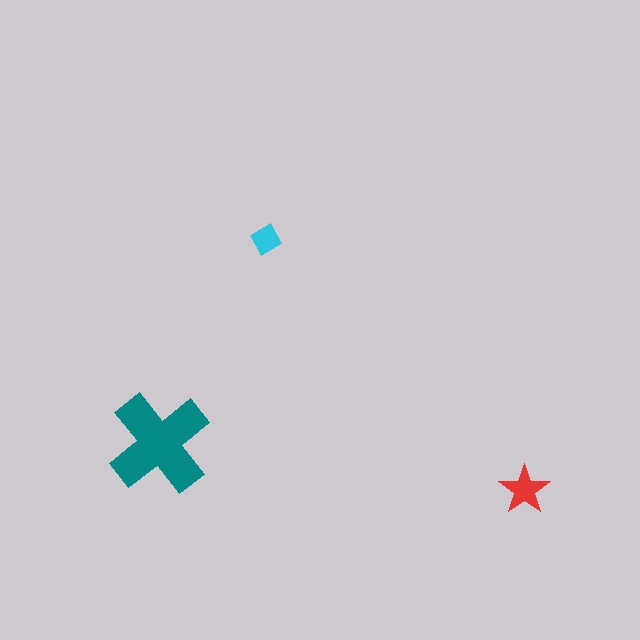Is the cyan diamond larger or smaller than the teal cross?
Smaller.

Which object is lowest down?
The red star is bottommost.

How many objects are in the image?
There are 3 objects in the image.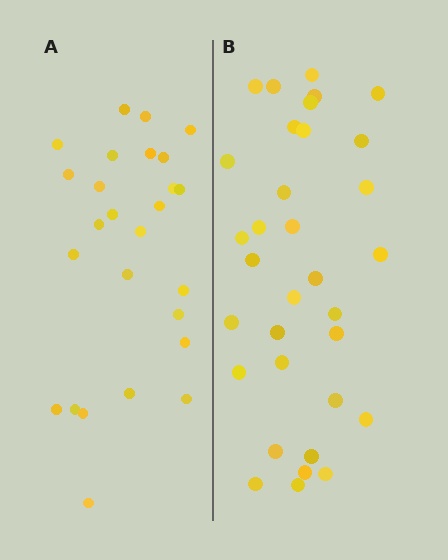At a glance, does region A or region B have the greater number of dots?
Region B (the right region) has more dots.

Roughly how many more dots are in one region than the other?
Region B has roughly 8 or so more dots than region A.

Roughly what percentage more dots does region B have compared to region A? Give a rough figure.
About 25% more.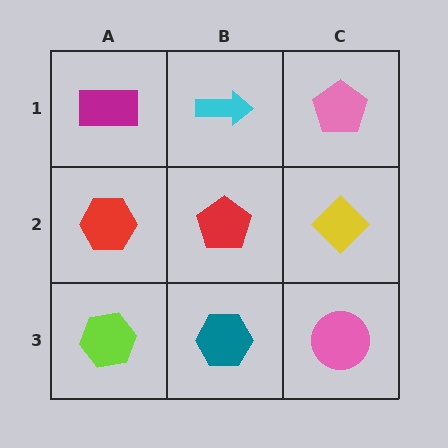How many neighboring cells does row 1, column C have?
2.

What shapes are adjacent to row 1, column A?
A red hexagon (row 2, column A), a cyan arrow (row 1, column B).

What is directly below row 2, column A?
A lime hexagon.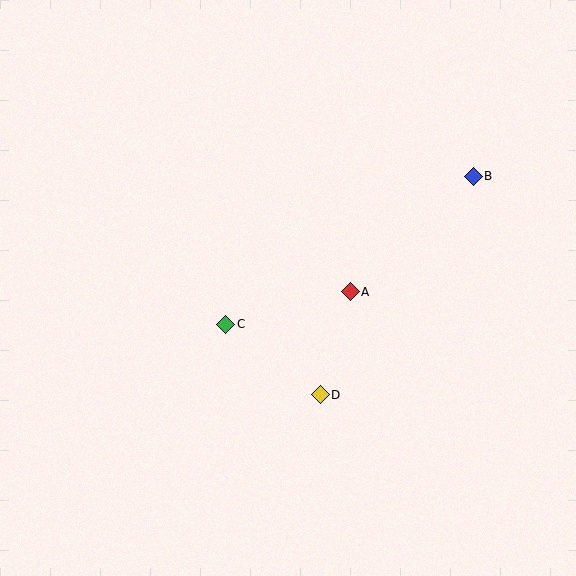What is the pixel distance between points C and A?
The distance between C and A is 129 pixels.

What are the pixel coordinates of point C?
Point C is at (226, 325).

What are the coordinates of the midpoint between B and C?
The midpoint between B and C is at (349, 250).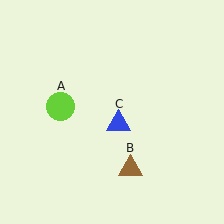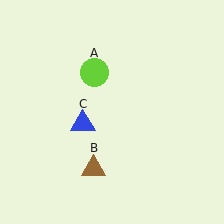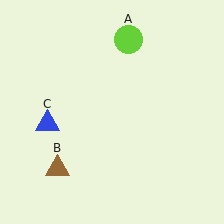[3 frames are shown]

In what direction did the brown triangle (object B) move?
The brown triangle (object B) moved left.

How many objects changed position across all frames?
3 objects changed position: lime circle (object A), brown triangle (object B), blue triangle (object C).